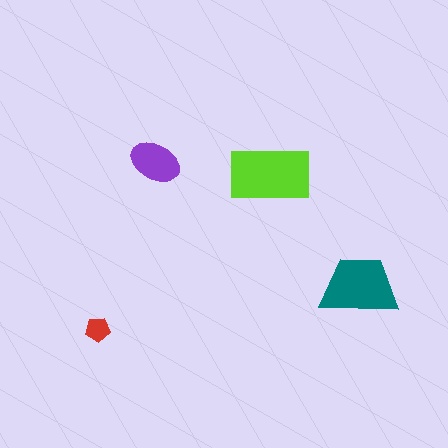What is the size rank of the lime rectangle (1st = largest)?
1st.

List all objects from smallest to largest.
The red pentagon, the purple ellipse, the teal trapezoid, the lime rectangle.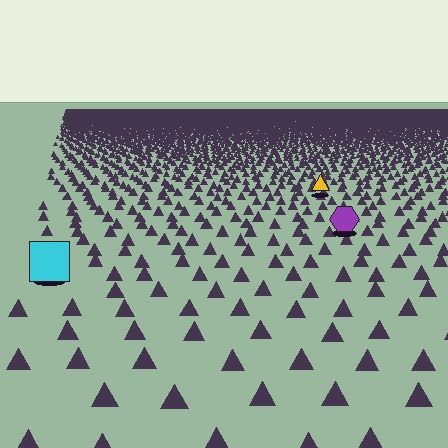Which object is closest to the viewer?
The cyan square is closest. The texture marks near it are larger and more spread out.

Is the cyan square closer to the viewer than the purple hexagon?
Yes. The cyan square is closer — you can tell from the texture gradient: the ground texture is coarser near it.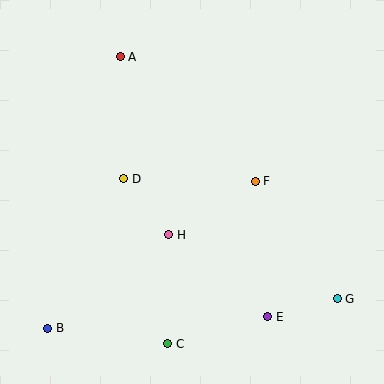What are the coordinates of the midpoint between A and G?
The midpoint between A and G is at (229, 178).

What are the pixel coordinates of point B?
Point B is at (48, 328).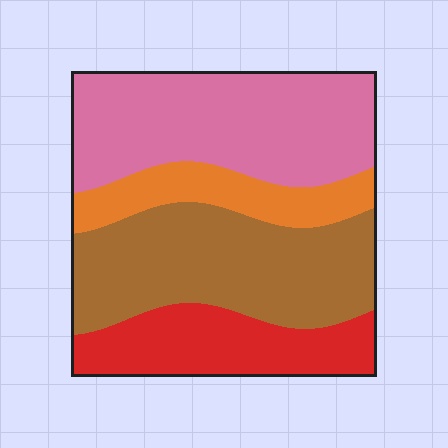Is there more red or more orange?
Red.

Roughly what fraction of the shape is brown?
Brown takes up between a sixth and a third of the shape.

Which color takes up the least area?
Orange, at roughly 15%.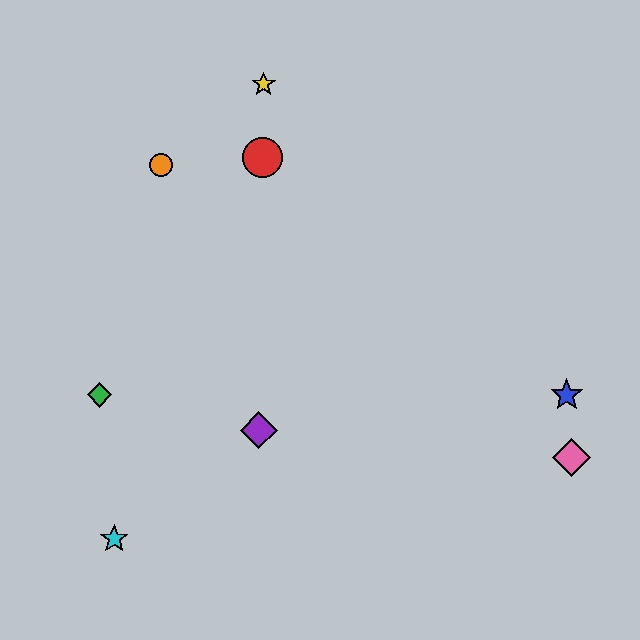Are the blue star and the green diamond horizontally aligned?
Yes, both are at y≈395.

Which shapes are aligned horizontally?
The blue star, the green diamond are aligned horizontally.